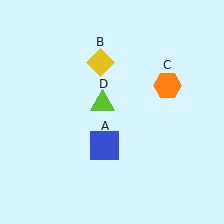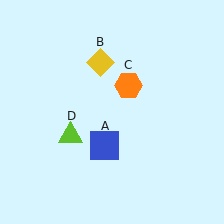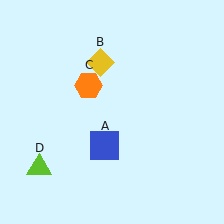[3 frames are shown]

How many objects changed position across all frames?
2 objects changed position: orange hexagon (object C), lime triangle (object D).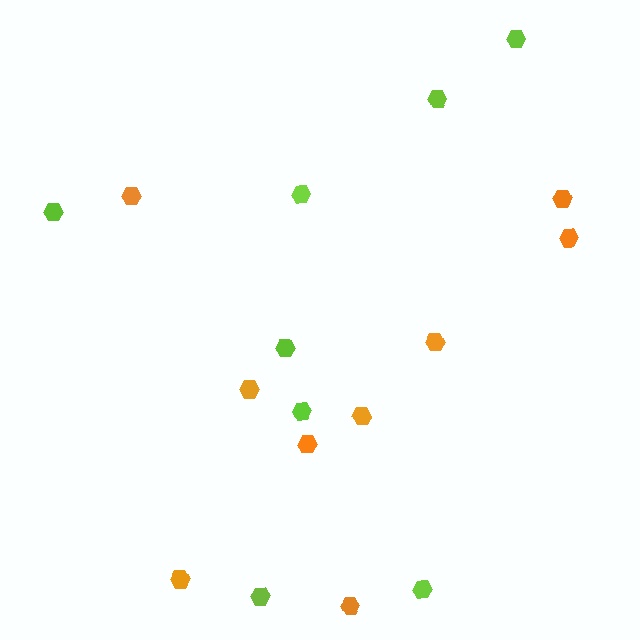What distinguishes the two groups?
There are 2 groups: one group of orange hexagons (9) and one group of lime hexagons (8).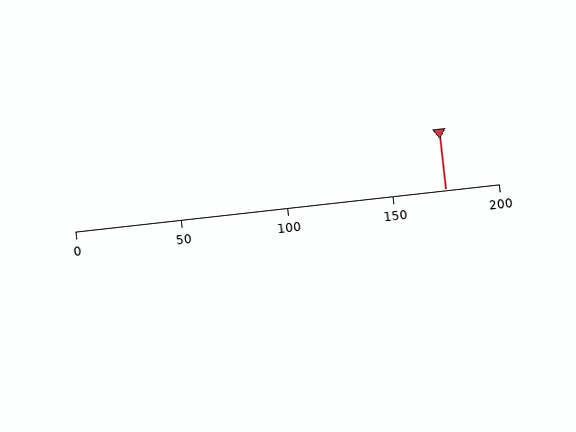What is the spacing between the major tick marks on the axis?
The major ticks are spaced 50 apart.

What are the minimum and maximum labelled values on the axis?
The axis runs from 0 to 200.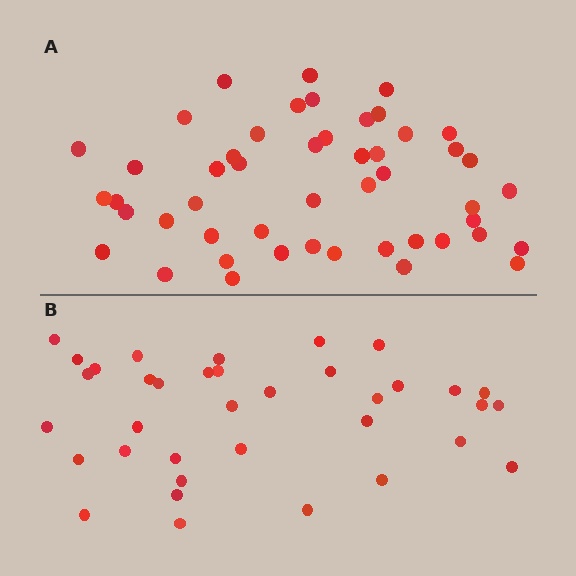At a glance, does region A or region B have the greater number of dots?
Region A (the top region) has more dots.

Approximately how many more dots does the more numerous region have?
Region A has approximately 15 more dots than region B.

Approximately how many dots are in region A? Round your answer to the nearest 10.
About 50 dots. (The exact count is 49, which rounds to 50.)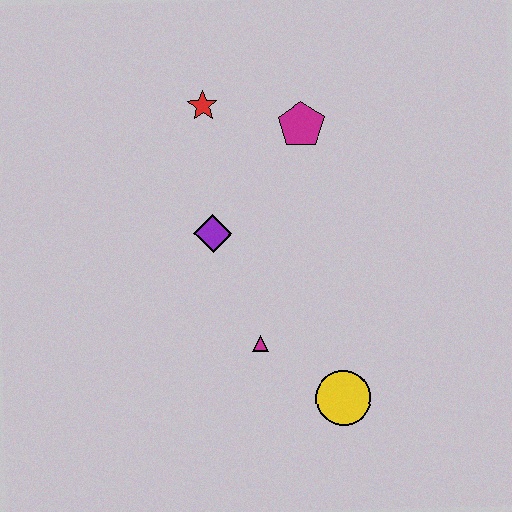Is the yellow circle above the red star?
No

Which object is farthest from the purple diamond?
The yellow circle is farthest from the purple diamond.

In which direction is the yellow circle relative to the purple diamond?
The yellow circle is below the purple diamond.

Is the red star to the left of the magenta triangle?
Yes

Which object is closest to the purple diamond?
The magenta triangle is closest to the purple diamond.